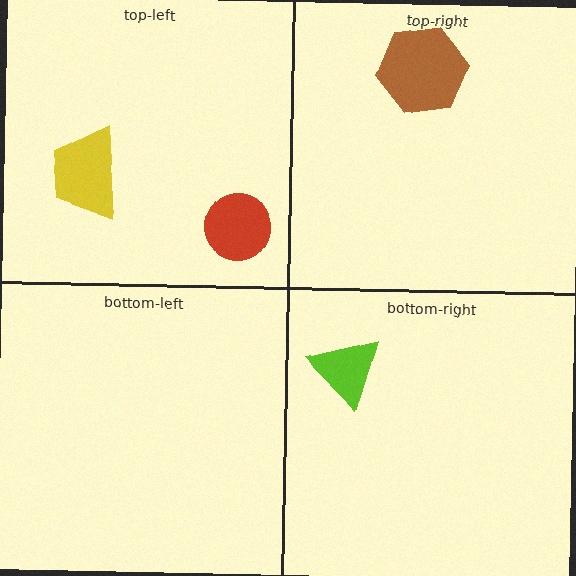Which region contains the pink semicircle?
The top-right region.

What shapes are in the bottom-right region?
The lime triangle.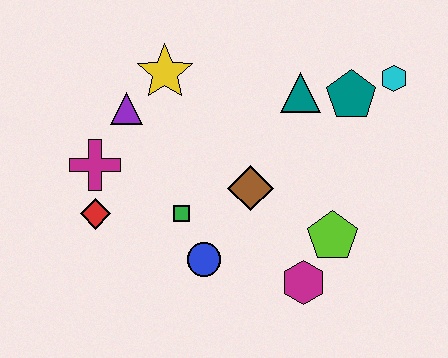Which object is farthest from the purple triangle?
The cyan hexagon is farthest from the purple triangle.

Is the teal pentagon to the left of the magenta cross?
No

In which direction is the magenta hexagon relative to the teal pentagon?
The magenta hexagon is below the teal pentagon.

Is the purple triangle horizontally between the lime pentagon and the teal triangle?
No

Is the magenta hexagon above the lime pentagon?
No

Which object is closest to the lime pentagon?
The magenta hexagon is closest to the lime pentagon.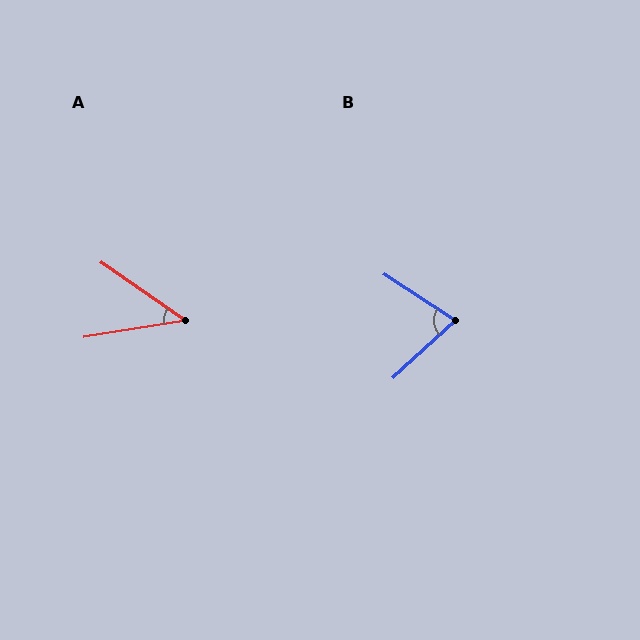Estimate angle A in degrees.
Approximately 44 degrees.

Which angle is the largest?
B, at approximately 76 degrees.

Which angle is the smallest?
A, at approximately 44 degrees.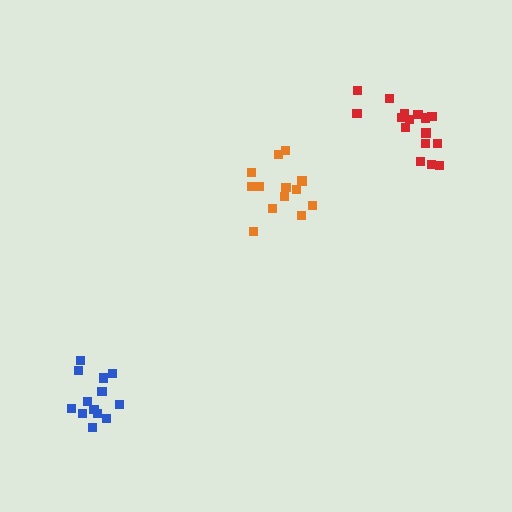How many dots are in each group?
Group 1: 16 dots, Group 2: 13 dots, Group 3: 13 dots (42 total).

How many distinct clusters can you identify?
There are 3 distinct clusters.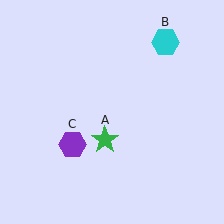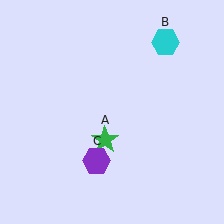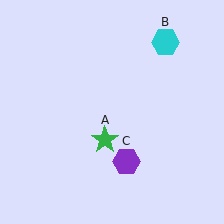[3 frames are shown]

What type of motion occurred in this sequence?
The purple hexagon (object C) rotated counterclockwise around the center of the scene.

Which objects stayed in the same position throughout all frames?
Green star (object A) and cyan hexagon (object B) remained stationary.